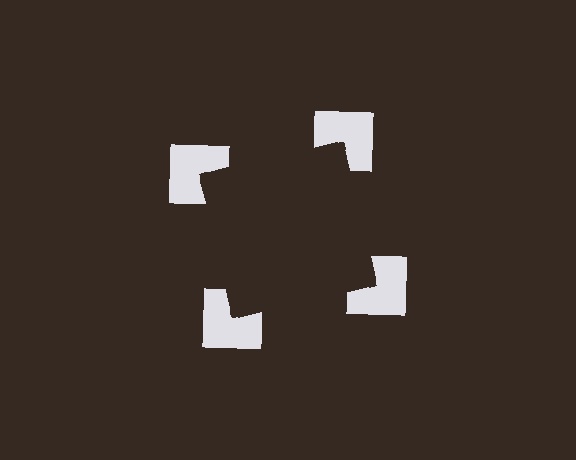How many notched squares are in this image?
There are 4 — one at each vertex of the illusory square.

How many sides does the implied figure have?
4 sides.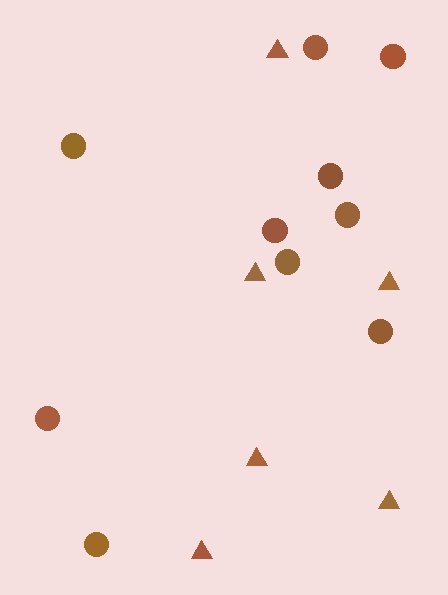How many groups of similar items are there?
There are 2 groups: one group of circles (10) and one group of triangles (6).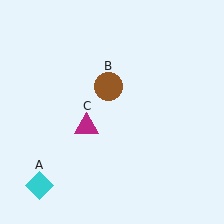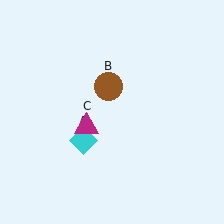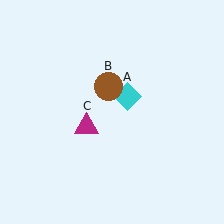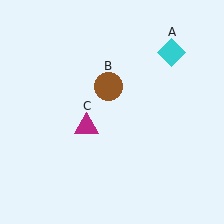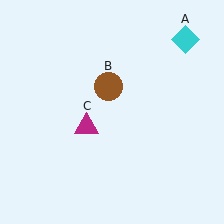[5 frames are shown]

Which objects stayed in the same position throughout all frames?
Brown circle (object B) and magenta triangle (object C) remained stationary.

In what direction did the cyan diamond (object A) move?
The cyan diamond (object A) moved up and to the right.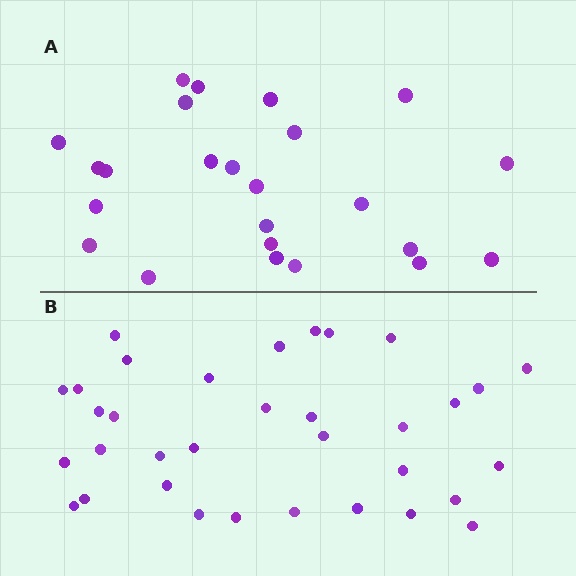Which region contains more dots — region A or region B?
Region B (the bottom region) has more dots.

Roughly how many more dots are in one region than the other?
Region B has roughly 10 or so more dots than region A.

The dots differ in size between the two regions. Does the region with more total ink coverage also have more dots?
No. Region A has more total ink coverage because its dots are larger, but region B actually contains more individual dots. Total area can be misleading — the number of items is what matters here.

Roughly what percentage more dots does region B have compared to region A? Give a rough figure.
About 40% more.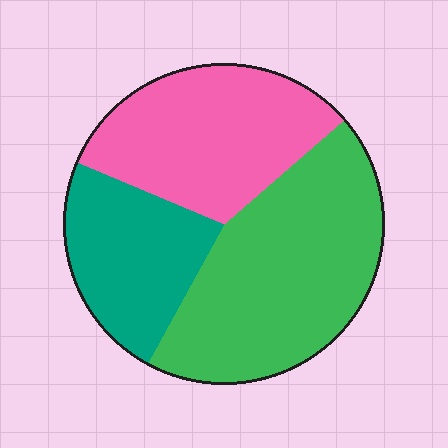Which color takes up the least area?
Teal, at roughly 25%.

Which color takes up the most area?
Green, at roughly 45%.